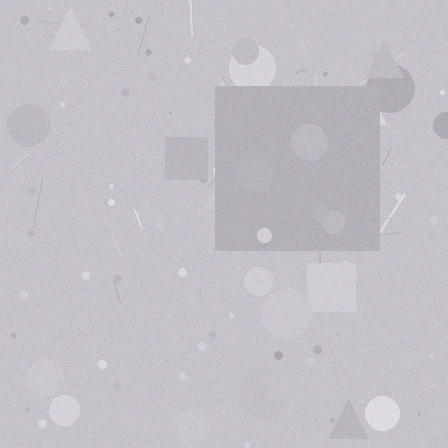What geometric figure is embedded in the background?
A square is embedded in the background.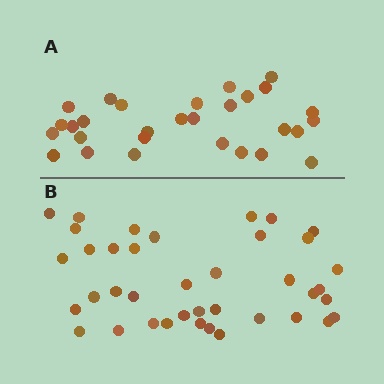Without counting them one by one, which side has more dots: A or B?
Region B (the bottom region) has more dots.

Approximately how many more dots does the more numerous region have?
Region B has roughly 10 or so more dots than region A.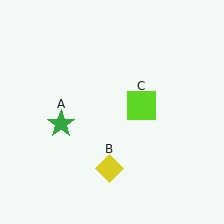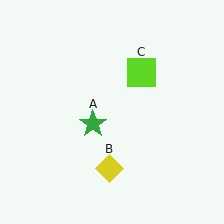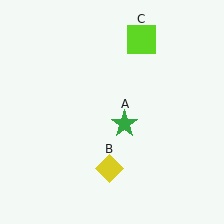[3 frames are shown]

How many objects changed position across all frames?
2 objects changed position: green star (object A), lime square (object C).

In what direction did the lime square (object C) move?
The lime square (object C) moved up.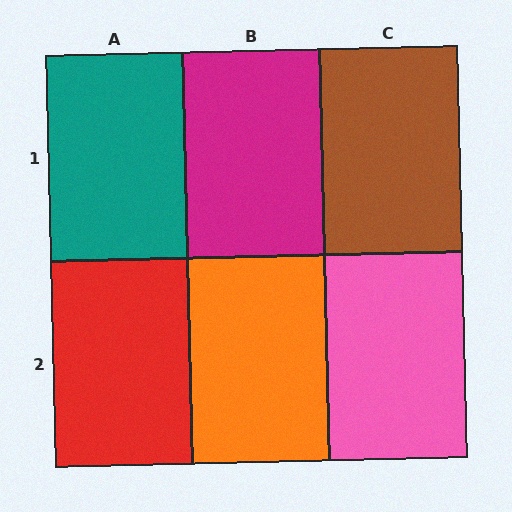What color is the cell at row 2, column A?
Red.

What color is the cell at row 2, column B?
Orange.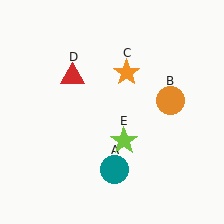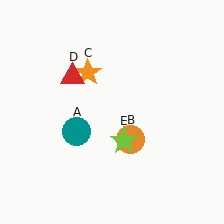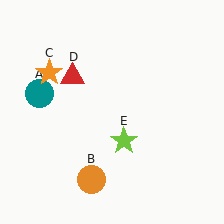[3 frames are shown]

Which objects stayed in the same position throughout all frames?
Red triangle (object D) and lime star (object E) remained stationary.